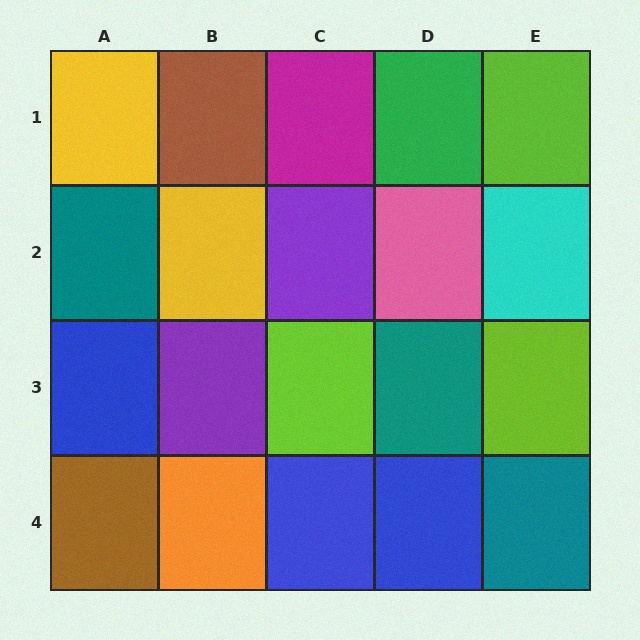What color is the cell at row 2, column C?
Purple.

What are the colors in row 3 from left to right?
Blue, purple, lime, teal, lime.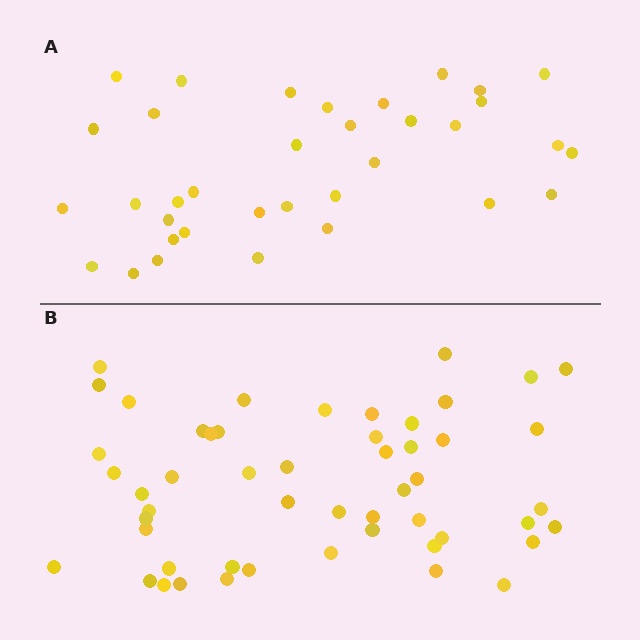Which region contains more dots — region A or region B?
Region B (the bottom region) has more dots.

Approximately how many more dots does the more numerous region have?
Region B has approximately 15 more dots than region A.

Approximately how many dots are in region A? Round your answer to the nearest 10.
About 40 dots. (The exact count is 35, which rounds to 40.)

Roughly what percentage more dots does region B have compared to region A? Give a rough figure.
About 50% more.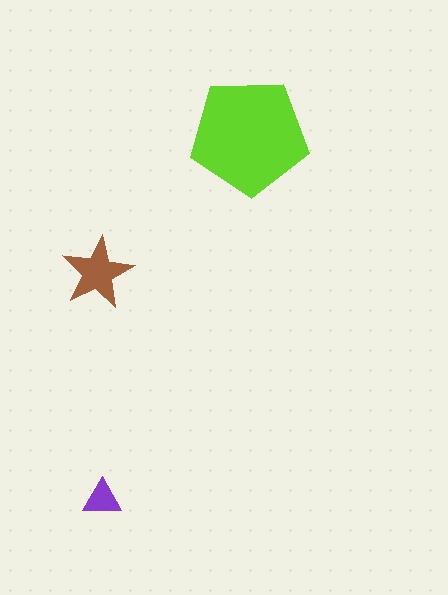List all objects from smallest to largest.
The purple triangle, the brown star, the lime pentagon.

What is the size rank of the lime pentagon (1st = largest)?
1st.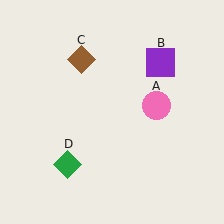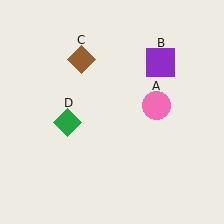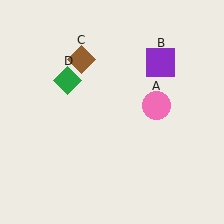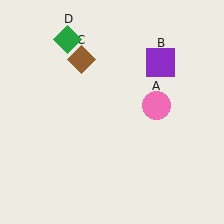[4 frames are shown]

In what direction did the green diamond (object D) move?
The green diamond (object D) moved up.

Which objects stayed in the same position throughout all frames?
Pink circle (object A) and purple square (object B) and brown diamond (object C) remained stationary.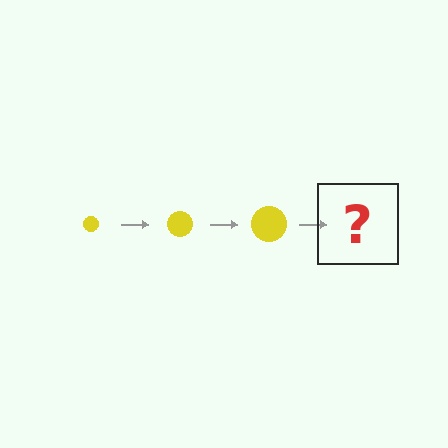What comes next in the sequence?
The next element should be a yellow circle, larger than the previous one.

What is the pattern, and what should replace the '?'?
The pattern is that the circle gets progressively larger each step. The '?' should be a yellow circle, larger than the previous one.